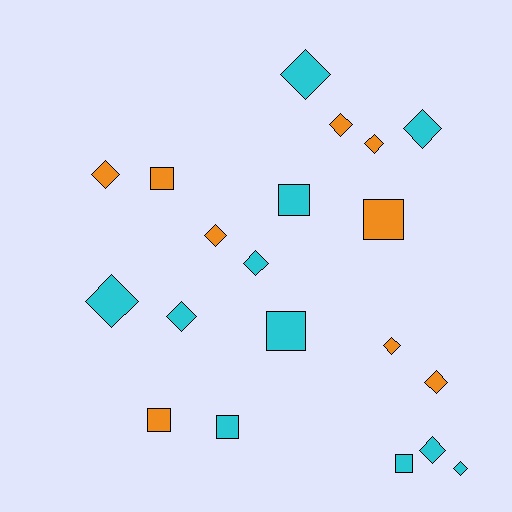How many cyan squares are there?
There are 4 cyan squares.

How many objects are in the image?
There are 20 objects.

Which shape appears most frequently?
Diamond, with 13 objects.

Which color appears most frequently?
Cyan, with 11 objects.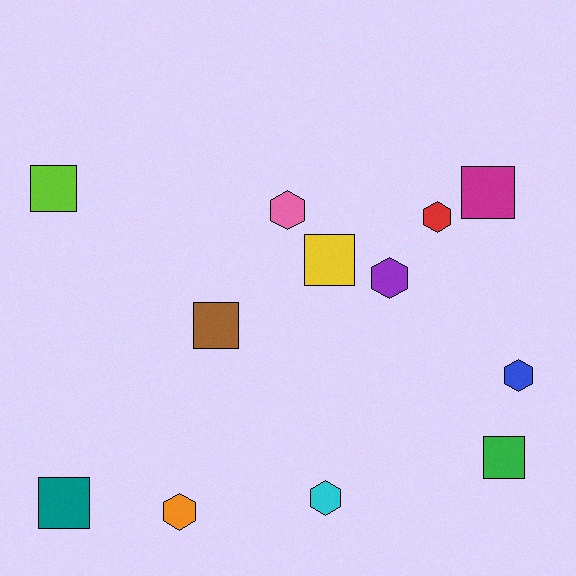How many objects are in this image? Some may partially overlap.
There are 12 objects.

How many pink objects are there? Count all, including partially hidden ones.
There is 1 pink object.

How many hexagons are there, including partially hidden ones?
There are 6 hexagons.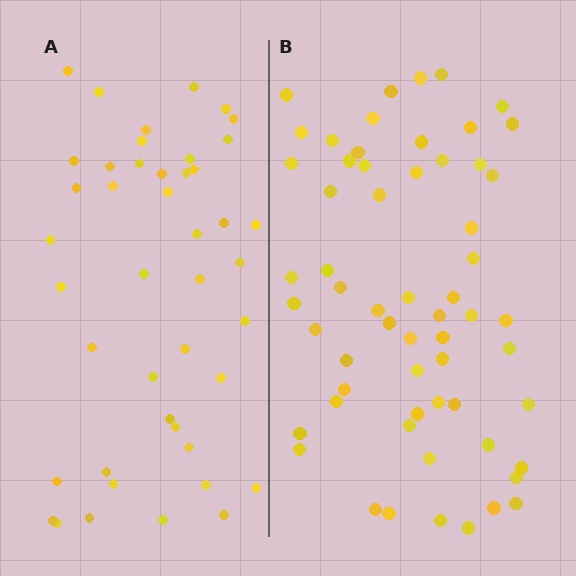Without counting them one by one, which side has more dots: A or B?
Region B (the right region) has more dots.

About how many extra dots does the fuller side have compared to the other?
Region B has approximately 15 more dots than region A.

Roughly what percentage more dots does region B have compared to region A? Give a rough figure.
About 35% more.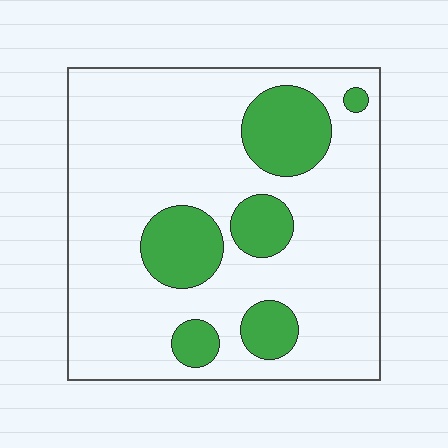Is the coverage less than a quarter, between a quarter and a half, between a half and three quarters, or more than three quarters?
Less than a quarter.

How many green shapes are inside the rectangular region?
6.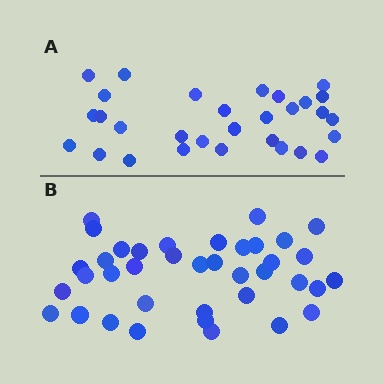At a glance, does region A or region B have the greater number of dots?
Region B (the bottom region) has more dots.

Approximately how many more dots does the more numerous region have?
Region B has roughly 8 or so more dots than region A.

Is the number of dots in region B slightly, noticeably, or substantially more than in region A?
Region B has noticeably more, but not dramatically so. The ratio is roughly 1.3 to 1.